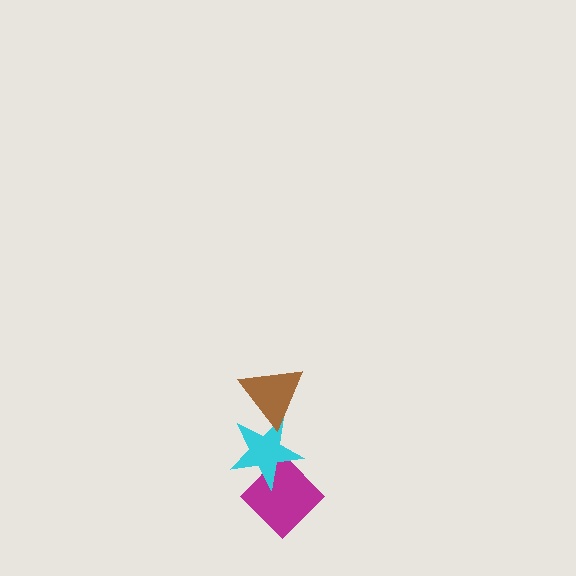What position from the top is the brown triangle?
The brown triangle is 1st from the top.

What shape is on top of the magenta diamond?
The cyan star is on top of the magenta diamond.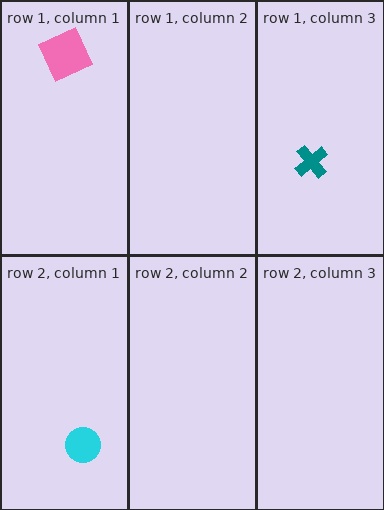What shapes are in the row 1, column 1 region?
The pink square.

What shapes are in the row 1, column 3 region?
The teal cross.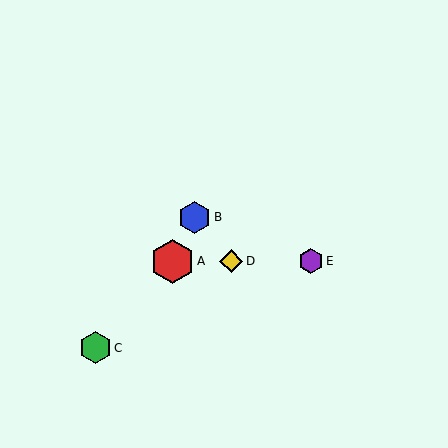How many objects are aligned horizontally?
3 objects (A, D, E) are aligned horizontally.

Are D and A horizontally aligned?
Yes, both are at y≈261.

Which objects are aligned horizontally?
Objects A, D, E are aligned horizontally.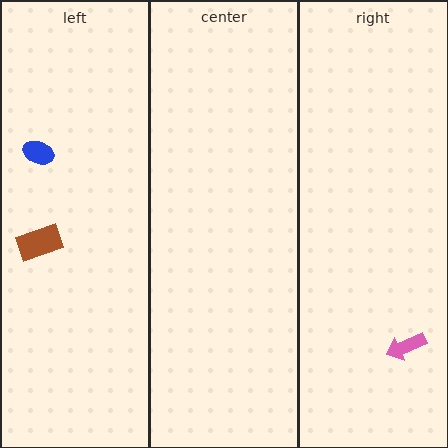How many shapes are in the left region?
2.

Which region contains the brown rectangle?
The left region.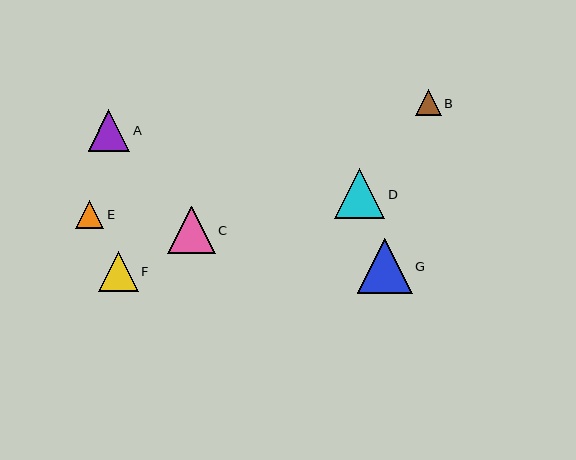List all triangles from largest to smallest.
From largest to smallest: G, D, C, A, F, E, B.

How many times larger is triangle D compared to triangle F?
Triangle D is approximately 1.3 times the size of triangle F.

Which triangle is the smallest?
Triangle B is the smallest with a size of approximately 26 pixels.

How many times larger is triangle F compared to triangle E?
Triangle F is approximately 1.4 times the size of triangle E.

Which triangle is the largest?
Triangle G is the largest with a size of approximately 55 pixels.